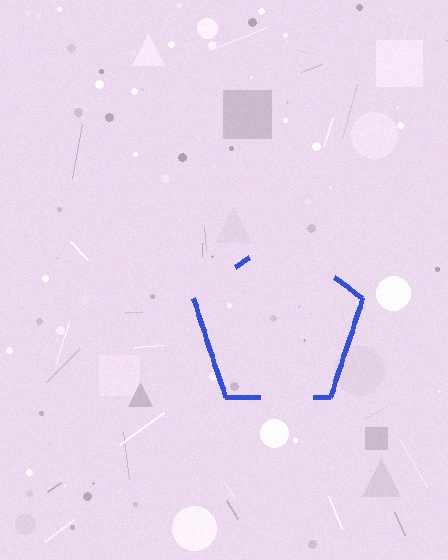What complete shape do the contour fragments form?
The contour fragments form a pentagon.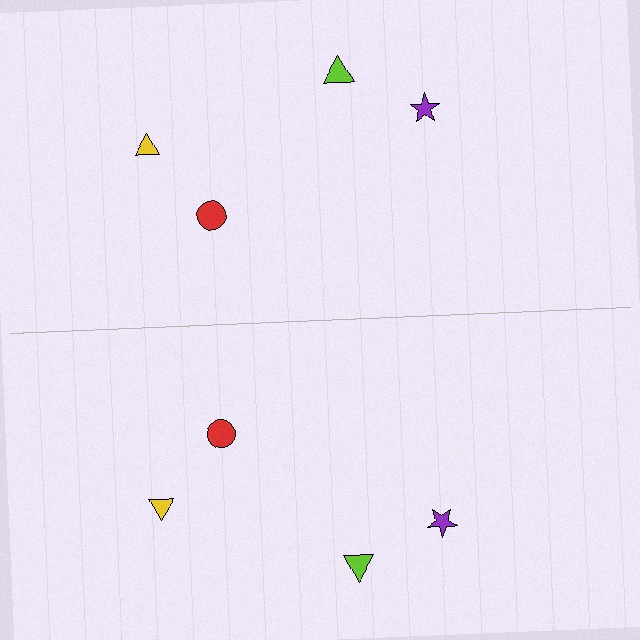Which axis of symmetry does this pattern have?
The pattern has a horizontal axis of symmetry running through the center of the image.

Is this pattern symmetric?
Yes, this pattern has bilateral (reflection) symmetry.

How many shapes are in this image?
There are 8 shapes in this image.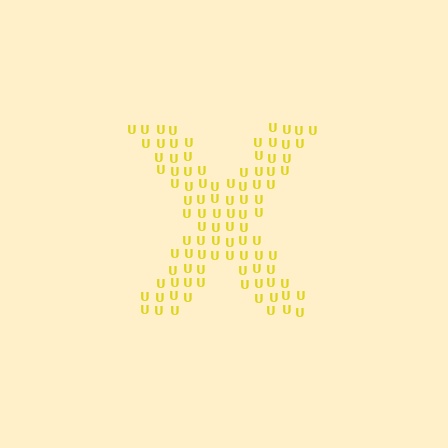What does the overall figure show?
The overall figure shows the letter X.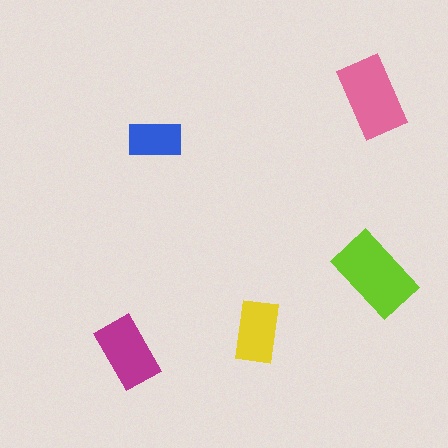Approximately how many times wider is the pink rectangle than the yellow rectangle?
About 1.5 times wider.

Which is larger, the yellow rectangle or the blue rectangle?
The yellow one.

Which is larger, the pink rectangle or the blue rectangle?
The pink one.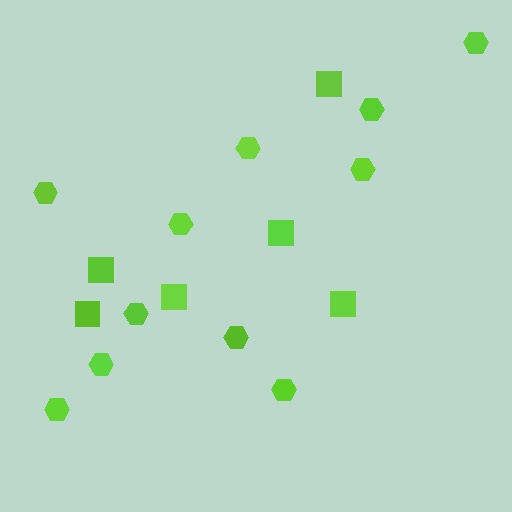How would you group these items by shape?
There are 2 groups: one group of squares (6) and one group of hexagons (11).